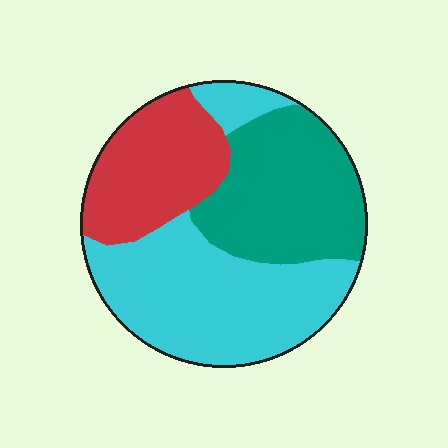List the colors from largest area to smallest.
From largest to smallest: cyan, teal, red.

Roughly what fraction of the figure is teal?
Teal covers about 30% of the figure.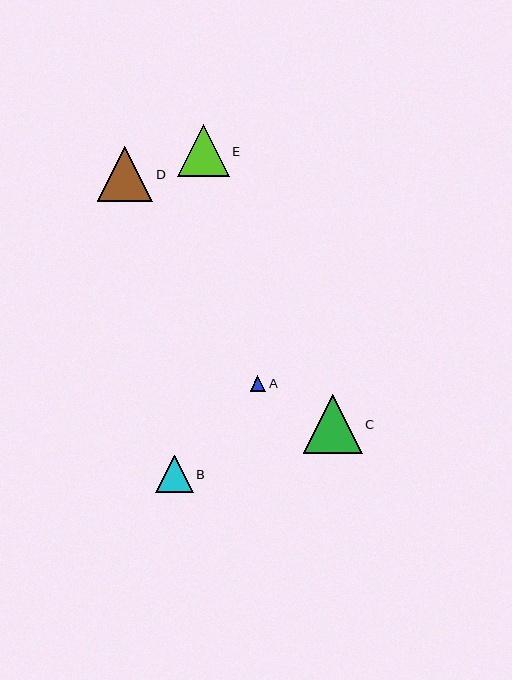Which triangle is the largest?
Triangle C is the largest with a size of approximately 59 pixels.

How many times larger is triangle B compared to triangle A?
Triangle B is approximately 2.5 times the size of triangle A.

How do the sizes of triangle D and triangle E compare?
Triangle D and triangle E are approximately the same size.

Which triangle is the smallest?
Triangle A is the smallest with a size of approximately 15 pixels.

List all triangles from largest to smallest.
From largest to smallest: C, D, E, B, A.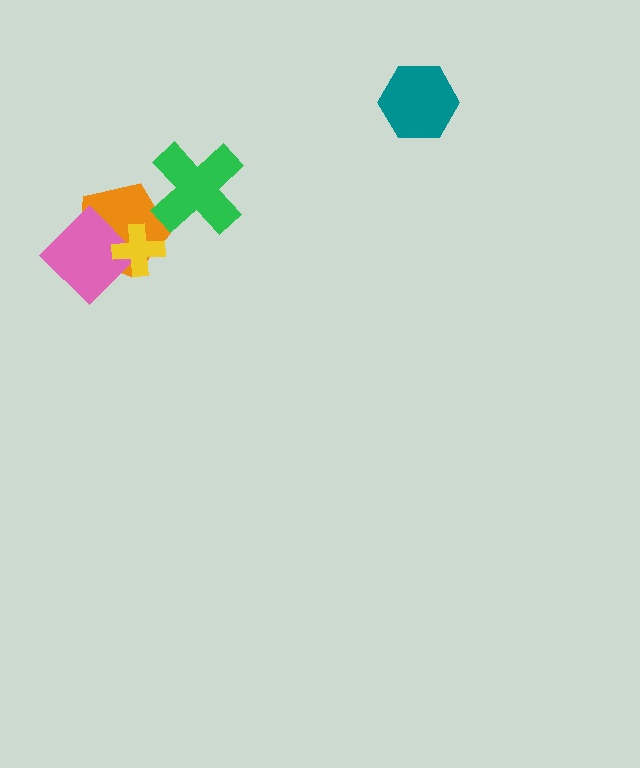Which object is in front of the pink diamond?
The yellow cross is in front of the pink diamond.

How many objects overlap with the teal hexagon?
0 objects overlap with the teal hexagon.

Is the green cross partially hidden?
No, no other shape covers it.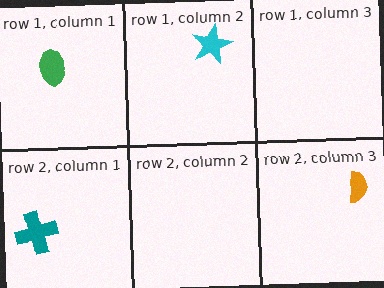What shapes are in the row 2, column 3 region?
The orange semicircle.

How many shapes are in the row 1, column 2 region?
1.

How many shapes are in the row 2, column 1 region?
1.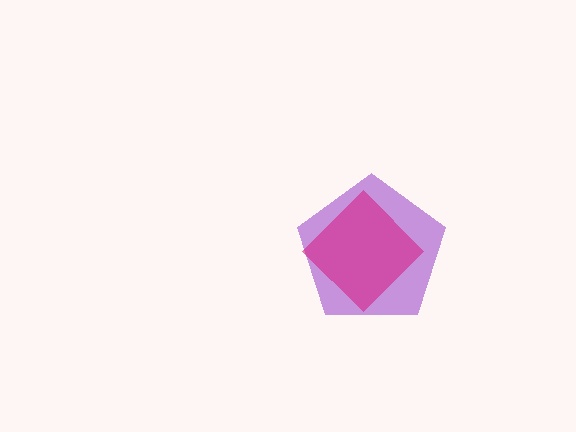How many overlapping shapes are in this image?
There are 2 overlapping shapes in the image.